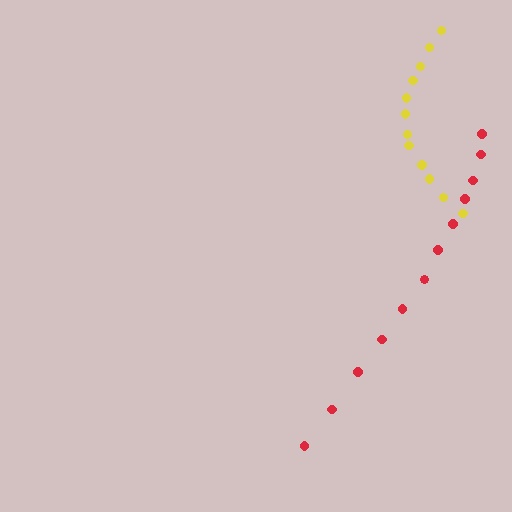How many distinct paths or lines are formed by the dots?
There are 2 distinct paths.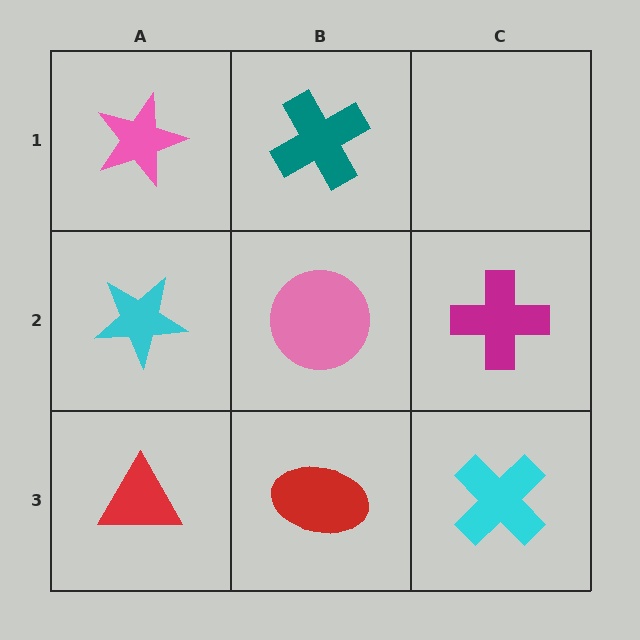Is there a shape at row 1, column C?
No, that cell is empty.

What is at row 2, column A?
A cyan star.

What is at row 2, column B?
A pink circle.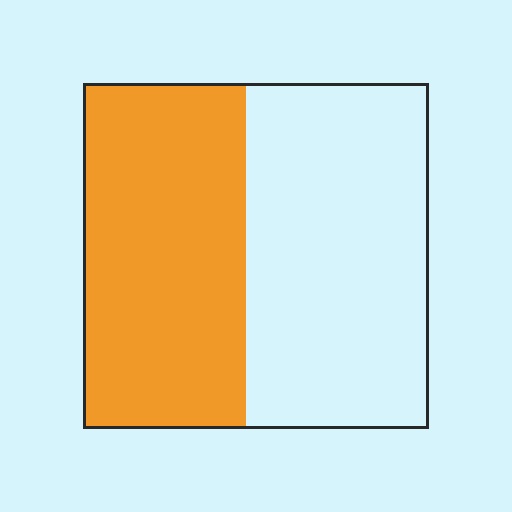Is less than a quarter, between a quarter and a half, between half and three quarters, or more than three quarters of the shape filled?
Between a quarter and a half.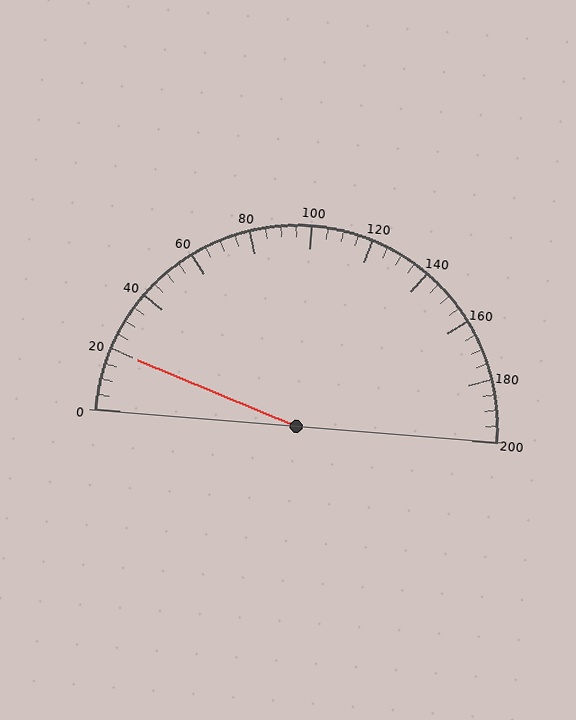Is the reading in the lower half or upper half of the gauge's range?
The reading is in the lower half of the range (0 to 200).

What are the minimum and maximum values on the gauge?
The gauge ranges from 0 to 200.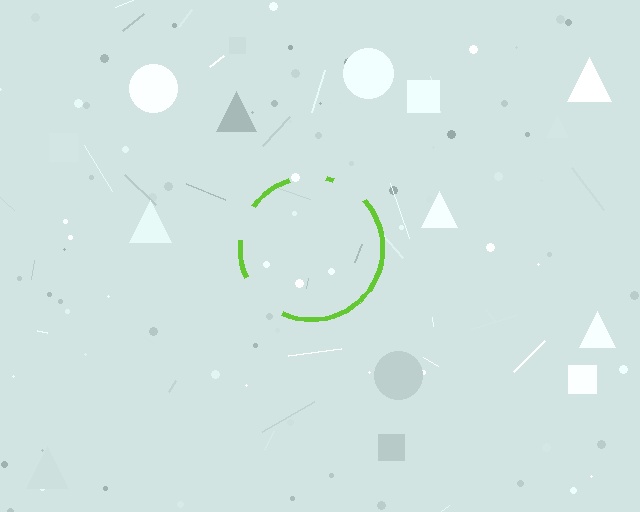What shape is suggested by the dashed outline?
The dashed outline suggests a circle.